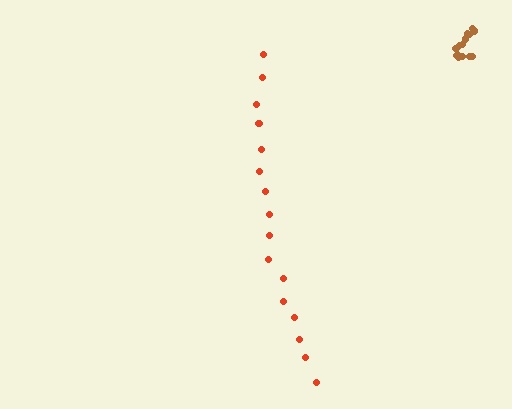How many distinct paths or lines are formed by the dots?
There are 2 distinct paths.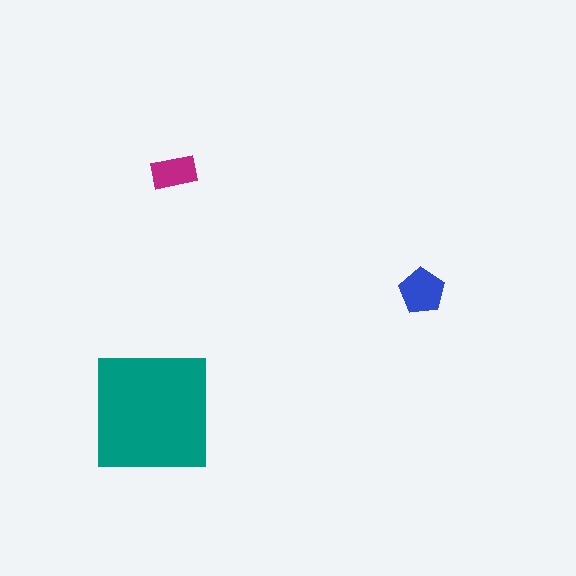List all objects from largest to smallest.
The teal square, the blue pentagon, the magenta rectangle.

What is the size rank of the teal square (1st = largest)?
1st.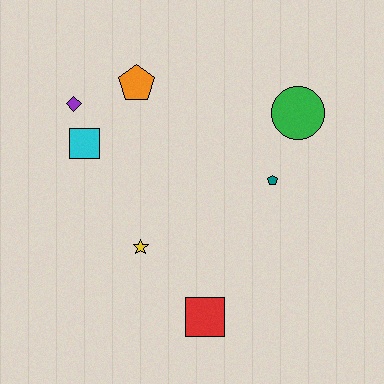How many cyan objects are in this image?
There is 1 cyan object.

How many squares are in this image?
There are 2 squares.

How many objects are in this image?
There are 7 objects.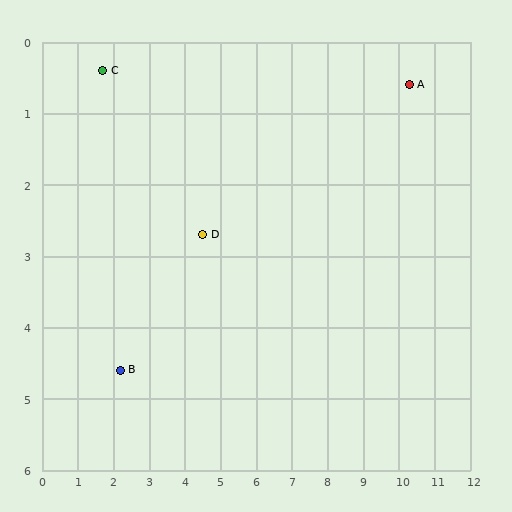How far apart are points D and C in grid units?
Points D and C are about 3.6 grid units apart.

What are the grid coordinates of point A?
Point A is at approximately (10.3, 0.6).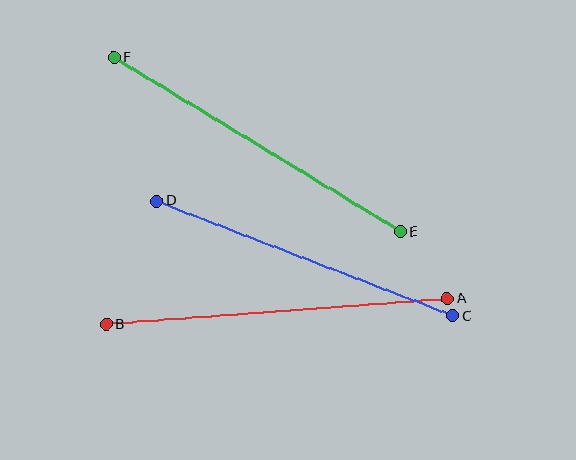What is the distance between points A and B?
The distance is approximately 342 pixels.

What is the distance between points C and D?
The distance is approximately 318 pixels.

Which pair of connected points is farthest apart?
Points A and B are farthest apart.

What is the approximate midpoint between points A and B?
The midpoint is at approximately (277, 311) pixels.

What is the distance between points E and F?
The distance is approximately 336 pixels.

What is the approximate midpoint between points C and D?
The midpoint is at approximately (305, 258) pixels.